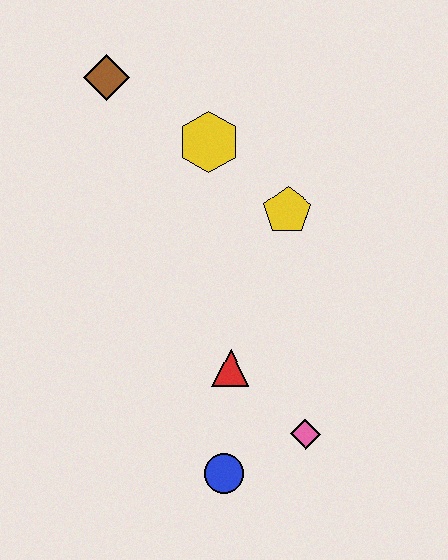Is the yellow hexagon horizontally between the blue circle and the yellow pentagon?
No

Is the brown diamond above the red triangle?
Yes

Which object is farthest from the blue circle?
The brown diamond is farthest from the blue circle.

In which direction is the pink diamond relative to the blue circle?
The pink diamond is to the right of the blue circle.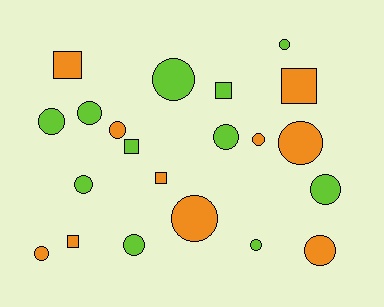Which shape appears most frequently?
Circle, with 15 objects.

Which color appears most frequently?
Lime, with 11 objects.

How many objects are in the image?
There are 21 objects.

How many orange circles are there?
There are 6 orange circles.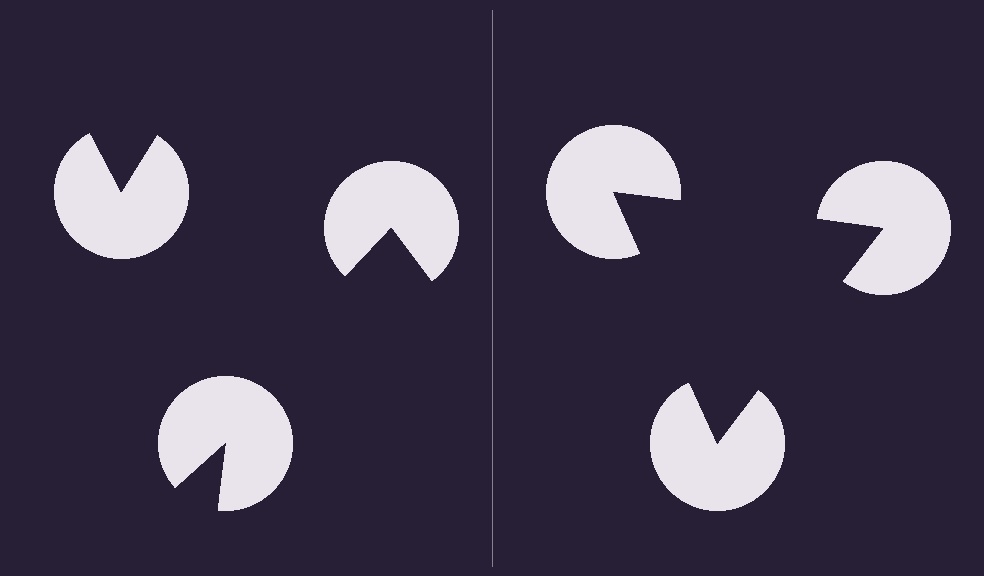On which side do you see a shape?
An illusory triangle appears on the right side. On the left side the wedge cuts are rotated, so no coherent shape forms.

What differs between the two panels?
The pac-man discs are positioned identically on both sides; only the wedge orientations differ. On the right they align to a triangle; on the left they are misaligned.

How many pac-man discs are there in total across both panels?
6 — 3 on each side.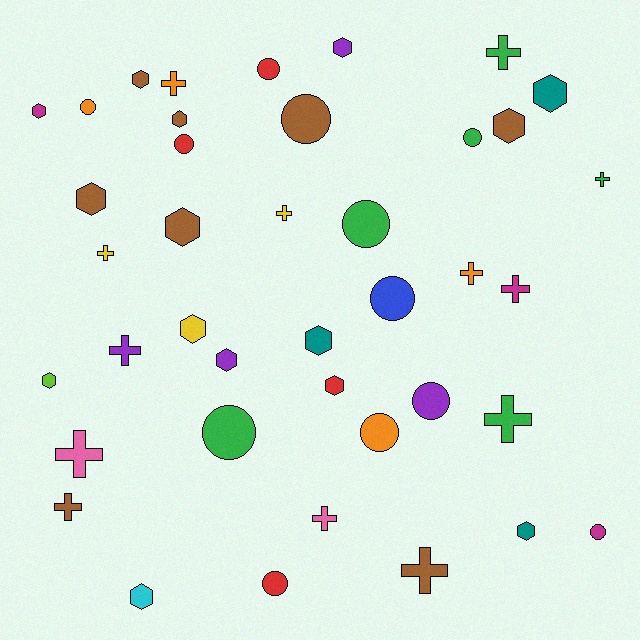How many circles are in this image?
There are 12 circles.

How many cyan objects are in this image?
There is 1 cyan object.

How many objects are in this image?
There are 40 objects.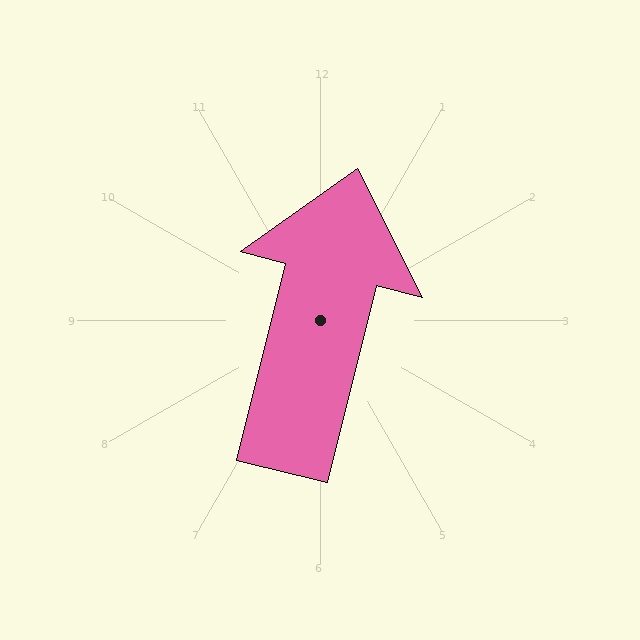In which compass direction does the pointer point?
North.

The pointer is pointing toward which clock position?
Roughly 12 o'clock.